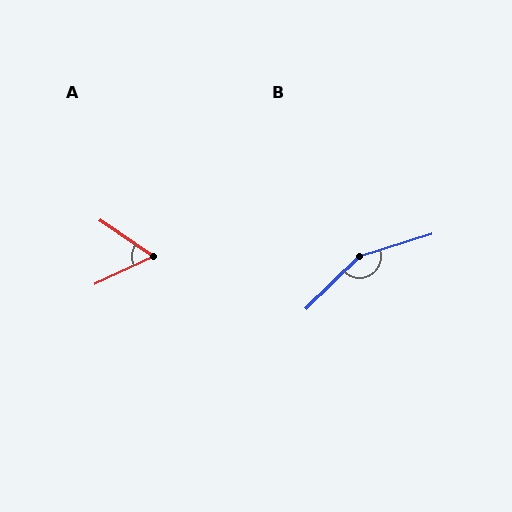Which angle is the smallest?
A, at approximately 59 degrees.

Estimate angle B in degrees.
Approximately 153 degrees.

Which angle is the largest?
B, at approximately 153 degrees.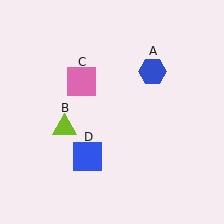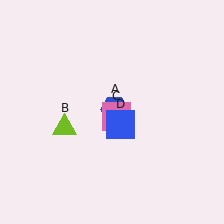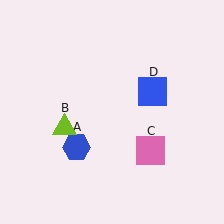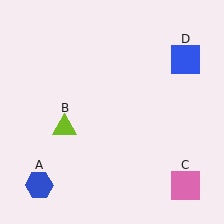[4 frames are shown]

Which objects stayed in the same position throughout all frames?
Lime triangle (object B) remained stationary.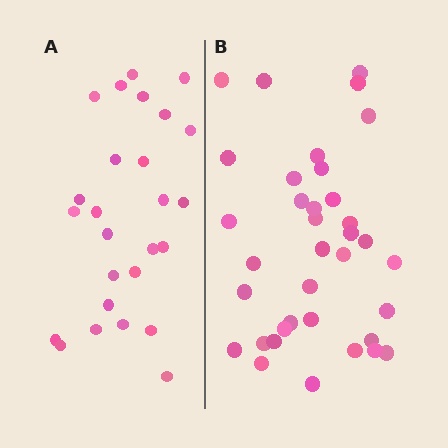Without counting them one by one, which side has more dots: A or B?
Region B (the right region) has more dots.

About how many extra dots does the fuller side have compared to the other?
Region B has roughly 10 or so more dots than region A.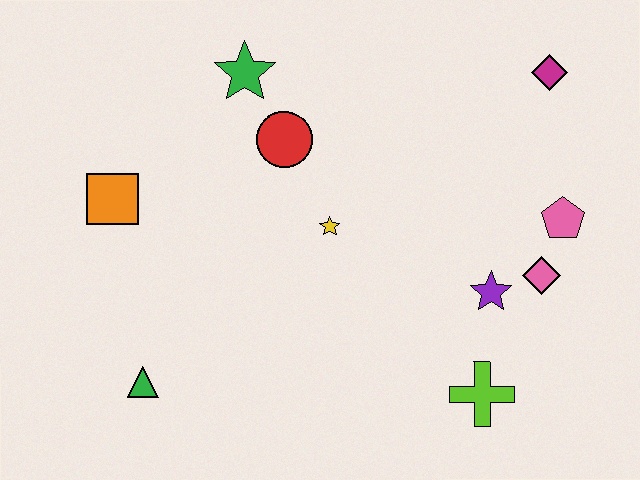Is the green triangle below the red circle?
Yes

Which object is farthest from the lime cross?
The orange square is farthest from the lime cross.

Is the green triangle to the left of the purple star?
Yes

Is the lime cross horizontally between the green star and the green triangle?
No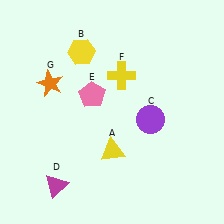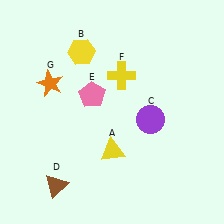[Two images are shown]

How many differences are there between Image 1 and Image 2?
There is 1 difference between the two images.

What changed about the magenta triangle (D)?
In Image 1, D is magenta. In Image 2, it changed to brown.